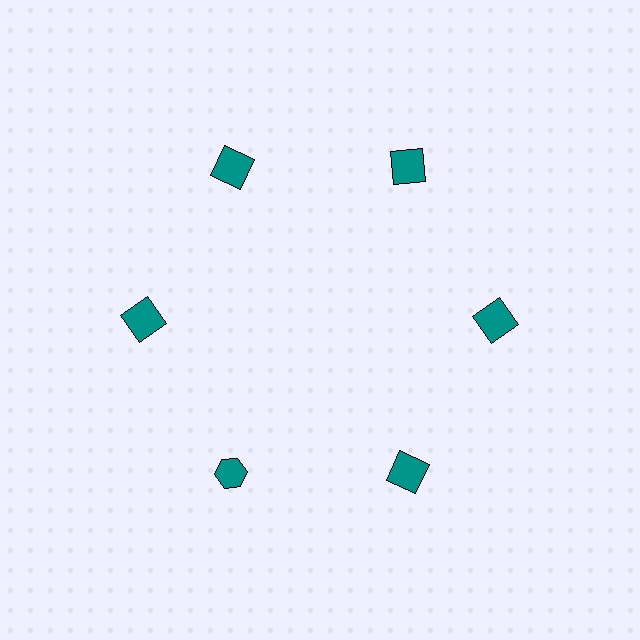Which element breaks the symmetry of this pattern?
The teal hexagon at roughly the 7 o'clock position breaks the symmetry. All other shapes are teal squares.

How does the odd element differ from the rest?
It has a different shape: hexagon instead of square.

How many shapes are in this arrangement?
There are 6 shapes arranged in a ring pattern.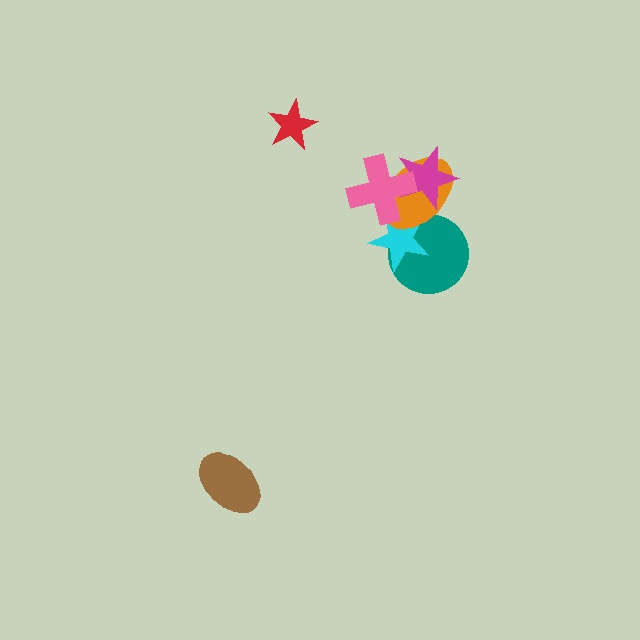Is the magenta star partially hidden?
Yes, it is partially covered by another shape.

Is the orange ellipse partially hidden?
Yes, it is partially covered by another shape.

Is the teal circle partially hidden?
Yes, it is partially covered by another shape.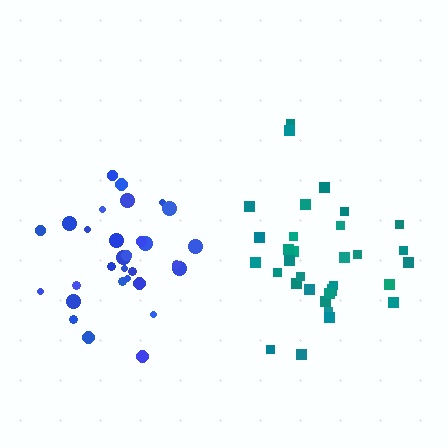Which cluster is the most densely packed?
Blue.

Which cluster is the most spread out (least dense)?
Teal.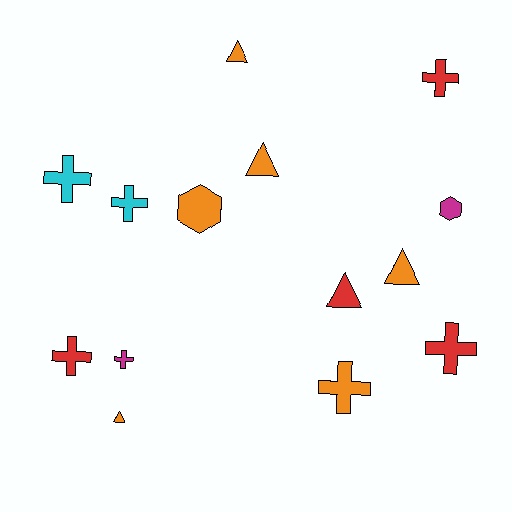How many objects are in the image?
There are 14 objects.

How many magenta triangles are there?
There are no magenta triangles.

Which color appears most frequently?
Orange, with 6 objects.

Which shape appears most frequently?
Cross, with 7 objects.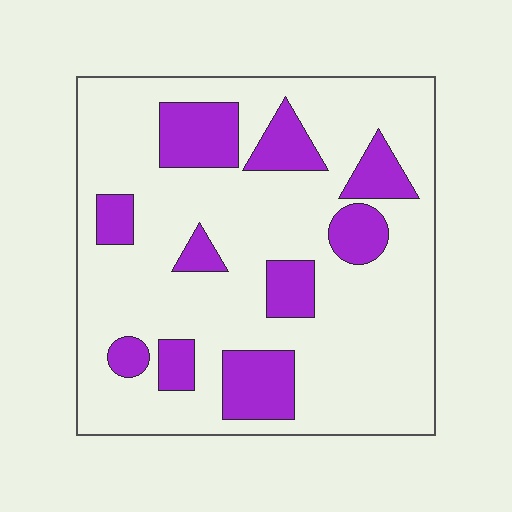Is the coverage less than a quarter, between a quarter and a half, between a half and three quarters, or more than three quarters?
Less than a quarter.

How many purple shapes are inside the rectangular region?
10.